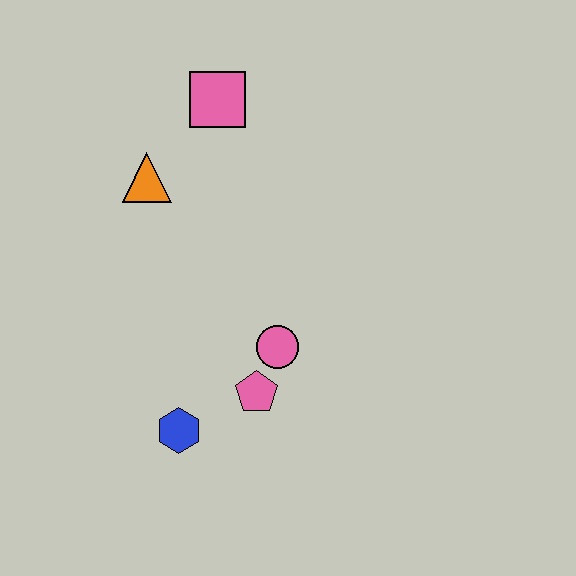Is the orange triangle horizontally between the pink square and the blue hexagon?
No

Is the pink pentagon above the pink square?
No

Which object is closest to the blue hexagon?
The pink pentagon is closest to the blue hexagon.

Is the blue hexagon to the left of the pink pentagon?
Yes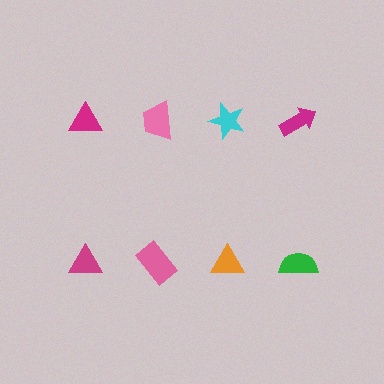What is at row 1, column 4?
A magenta arrow.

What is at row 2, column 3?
An orange triangle.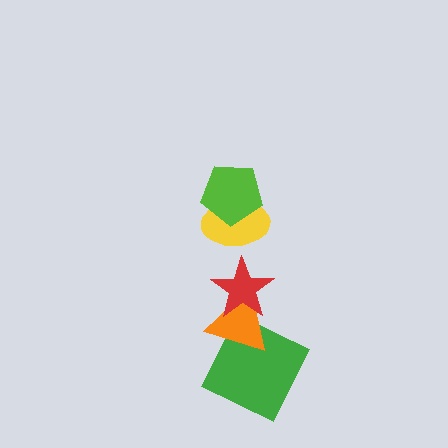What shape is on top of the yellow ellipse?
The lime pentagon is on top of the yellow ellipse.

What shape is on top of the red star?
The yellow ellipse is on top of the red star.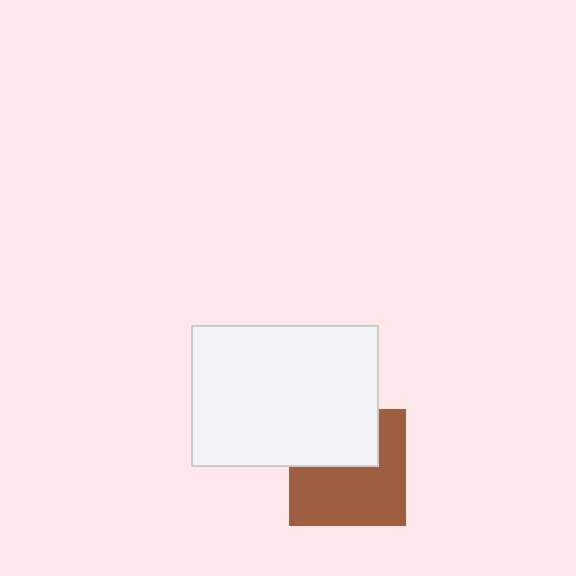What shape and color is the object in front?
The object in front is a white rectangle.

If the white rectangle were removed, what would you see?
You would see the complete brown square.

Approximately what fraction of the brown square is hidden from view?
Roughly 39% of the brown square is hidden behind the white rectangle.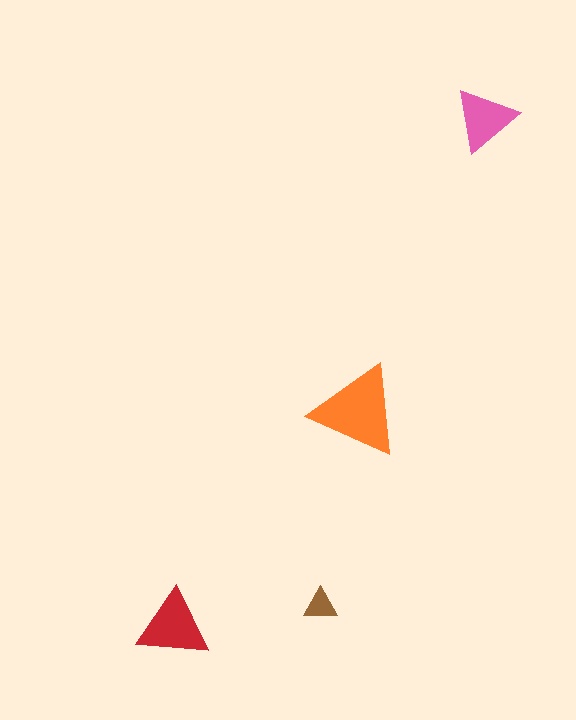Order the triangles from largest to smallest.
the orange one, the red one, the pink one, the brown one.